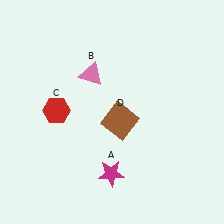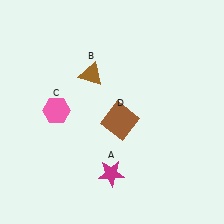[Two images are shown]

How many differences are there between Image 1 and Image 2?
There are 2 differences between the two images.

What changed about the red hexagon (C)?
In Image 1, C is red. In Image 2, it changed to pink.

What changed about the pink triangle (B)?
In Image 1, B is pink. In Image 2, it changed to brown.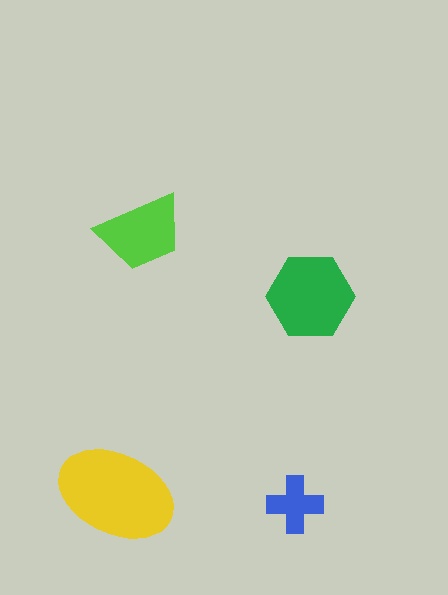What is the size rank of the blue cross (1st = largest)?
4th.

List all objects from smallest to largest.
The blue cross, the lime trapezoid, the green hexagon, the yellow ellipse.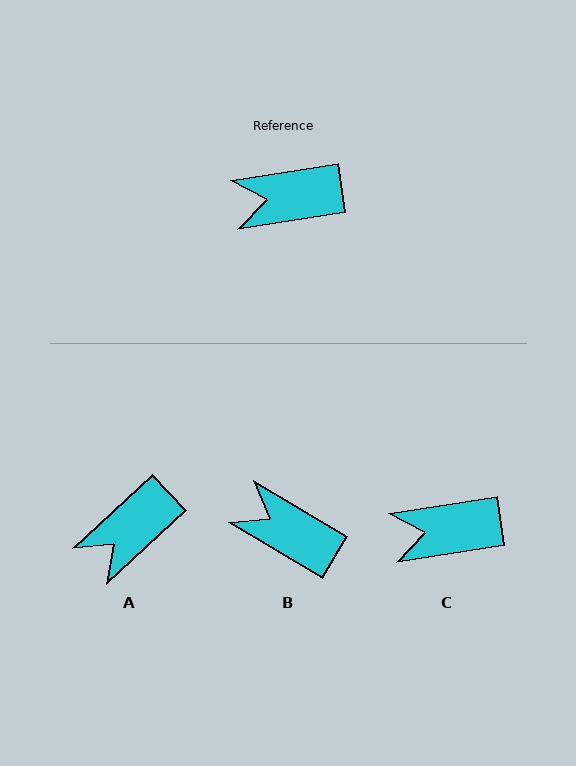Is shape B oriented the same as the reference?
No, it is off by about 39 degrees.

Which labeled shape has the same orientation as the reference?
C.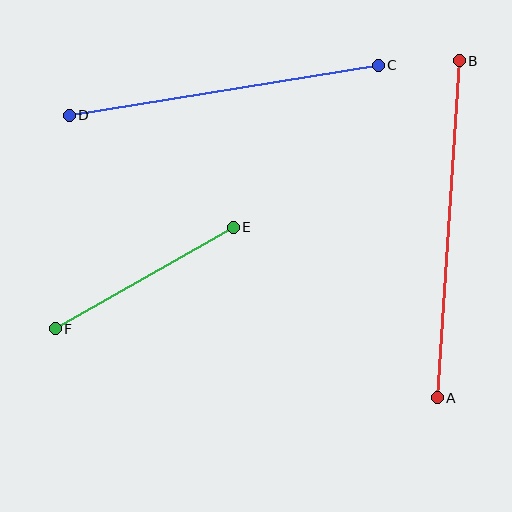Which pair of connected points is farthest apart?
Points A and B are farthest apart.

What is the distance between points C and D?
The distance is approximately 313 pixels.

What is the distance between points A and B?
The distance is approximately 338 pixels.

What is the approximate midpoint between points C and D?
The midpoint is at approximately (224, 90) pixels.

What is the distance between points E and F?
The distance is approximately 205 pixels.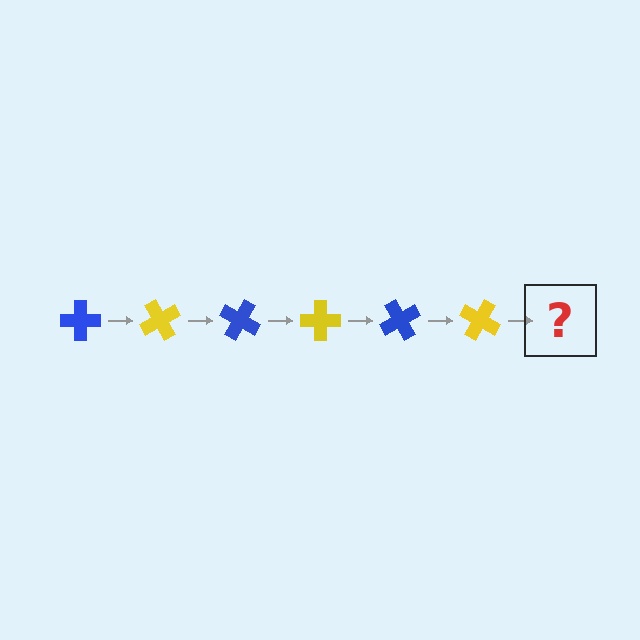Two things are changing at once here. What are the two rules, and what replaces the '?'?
The two rules are that it rotates 60 degrees each step and the color cycles through blue and yellow. The '?' should be a blue cross, rotated 360 degrees from the start.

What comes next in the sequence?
The next element should be a blue cross, rotated 360 degrees from the start.